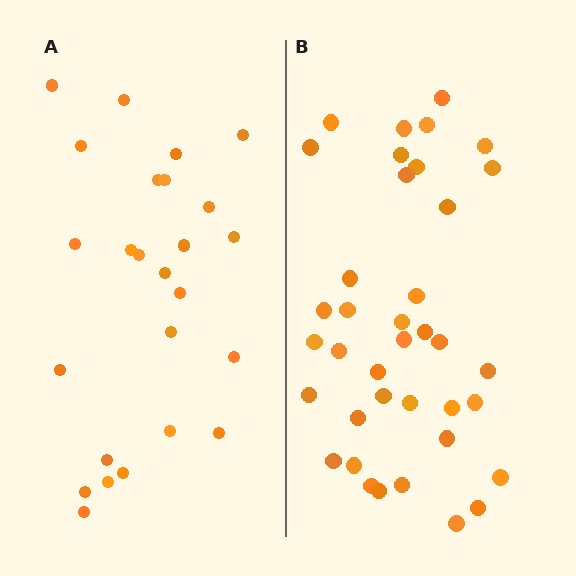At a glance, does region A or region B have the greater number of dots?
Region B (the right region) has more dots.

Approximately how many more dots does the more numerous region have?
Region B has approximately 15 more dots than region A.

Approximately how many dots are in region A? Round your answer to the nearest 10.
About 20 dots. (The exact count is 25, which rounds to 20.)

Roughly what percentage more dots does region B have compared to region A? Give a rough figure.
About 50% more.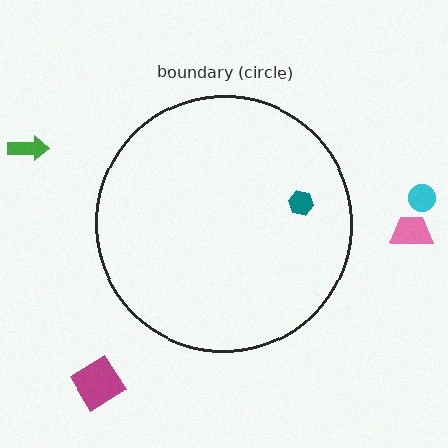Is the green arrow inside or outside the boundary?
Outside.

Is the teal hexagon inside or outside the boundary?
Inside.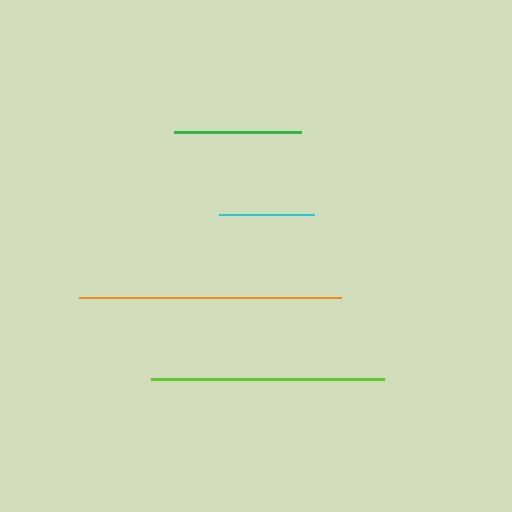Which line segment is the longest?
The orange line is the longest at approximately 261 pixels.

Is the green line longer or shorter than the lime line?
The lime line is longer than the green line.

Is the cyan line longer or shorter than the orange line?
The orange line is longer than the cyan line.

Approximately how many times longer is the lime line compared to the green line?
The lime line is approximately 1.8 times the length of the green line.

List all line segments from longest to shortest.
From longest to shortest: orange, lime, green, cyan.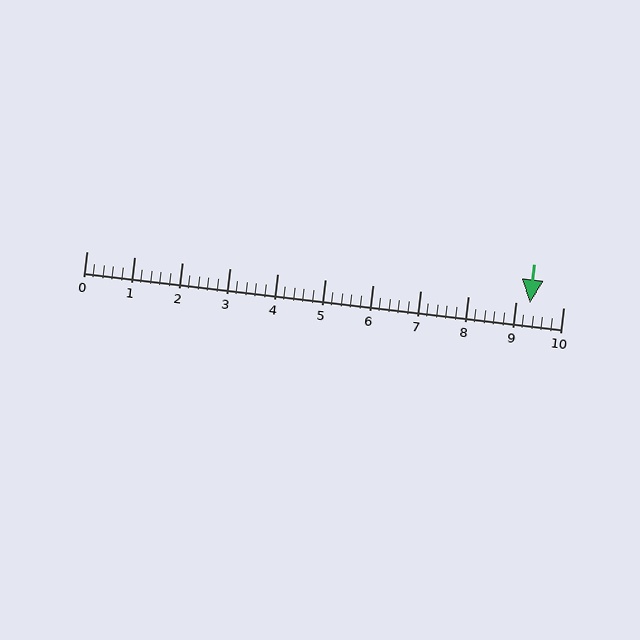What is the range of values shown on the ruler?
The ruler shows values from 0 to 10.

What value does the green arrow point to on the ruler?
The green arrow points to approximately 9.3.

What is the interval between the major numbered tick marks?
The major tick marks are spaced 1 units apart.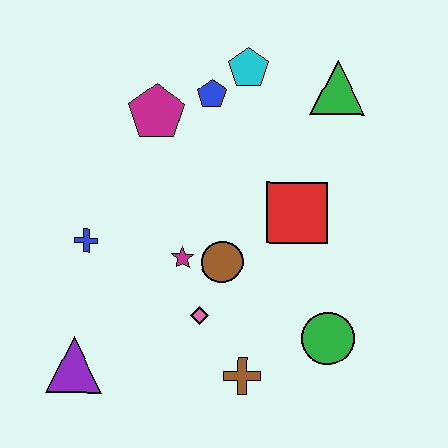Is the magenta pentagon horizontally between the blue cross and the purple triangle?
No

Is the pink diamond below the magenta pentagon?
Yes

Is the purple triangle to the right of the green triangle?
No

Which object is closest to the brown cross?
The pink diamond is closest to the brown cross.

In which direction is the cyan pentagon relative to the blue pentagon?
The cyan pentagon is to the right of the blue pentagon.